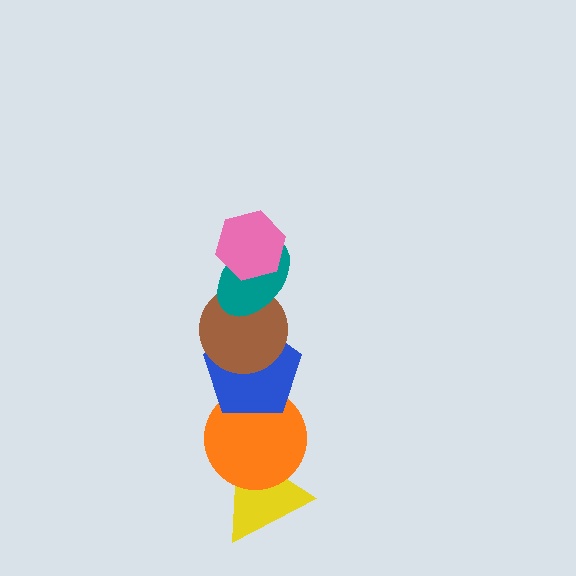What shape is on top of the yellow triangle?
The orange circle is on top of the yellow triangle.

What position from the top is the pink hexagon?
The pink hexagon is 1st from the top.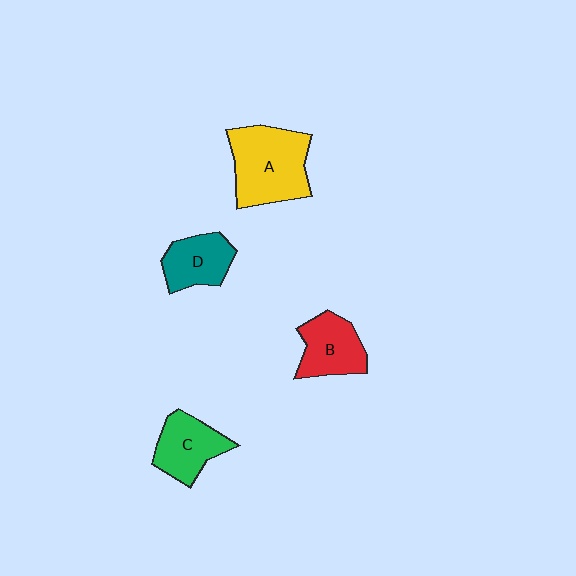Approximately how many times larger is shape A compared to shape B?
Approximately 1.6 times.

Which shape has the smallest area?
Shape D (teal).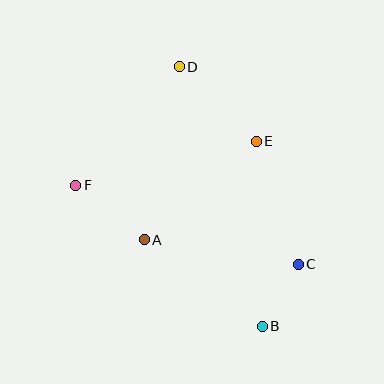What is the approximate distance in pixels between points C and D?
The distance between C and D is approximately 231 pixels.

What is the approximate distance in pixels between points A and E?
The distance between A and E is approximately 149 pixels.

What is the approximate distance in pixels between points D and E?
The distance between D and E is approximately 107 pixels.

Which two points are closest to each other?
Points B and C are closest to each other.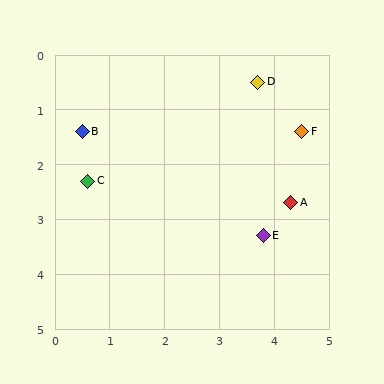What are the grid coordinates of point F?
Point F is at approximately (4.5, 1.4).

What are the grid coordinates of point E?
Point E is at approximately (3.8, 3.3).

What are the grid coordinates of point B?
Point B is at approximately (0.5, 1.4).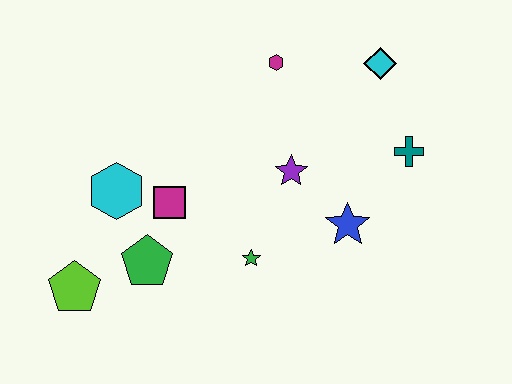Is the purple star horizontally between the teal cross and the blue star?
No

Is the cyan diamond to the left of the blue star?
No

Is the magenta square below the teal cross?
Yes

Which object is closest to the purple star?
The blue star is closest to the purple star.